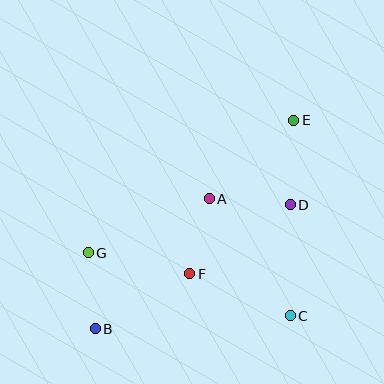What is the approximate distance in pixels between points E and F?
The distance between E and F is approximately 186 pixels.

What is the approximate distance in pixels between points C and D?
The distance between C and D is approximately 111 pixels.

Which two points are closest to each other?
Points B and G are closest to each other.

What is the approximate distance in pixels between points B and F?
The distance between B and F is approximately 109 pixels.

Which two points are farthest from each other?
Points B and E are farthest from each other.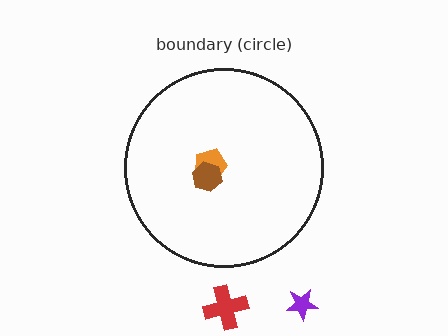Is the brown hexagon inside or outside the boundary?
Inside.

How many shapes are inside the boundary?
2 inside, 2 outside.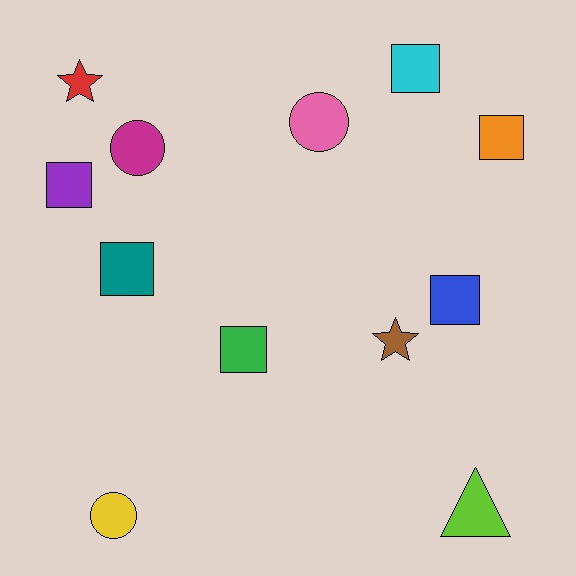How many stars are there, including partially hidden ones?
There are 2 stars.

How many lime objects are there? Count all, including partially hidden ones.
There is 1 lime object.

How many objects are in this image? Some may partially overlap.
There are 12 objects.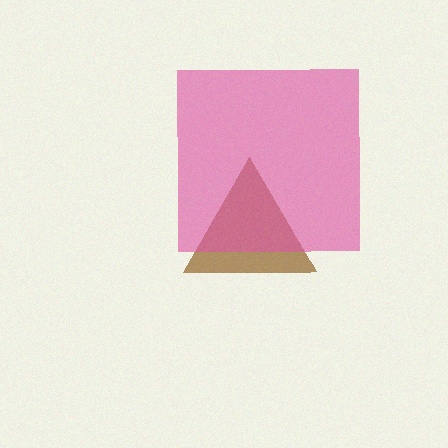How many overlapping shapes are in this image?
There are 2 overlapping shapes in the image.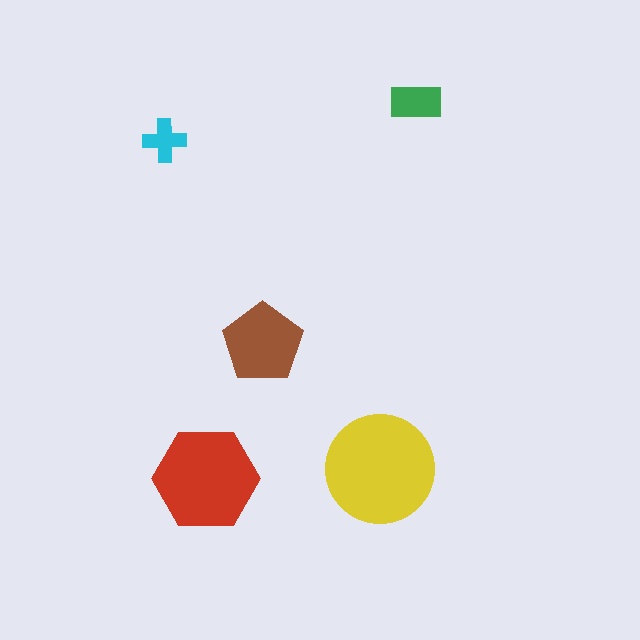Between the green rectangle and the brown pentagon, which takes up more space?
The brown pentagon.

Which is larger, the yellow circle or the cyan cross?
The yellow circle.